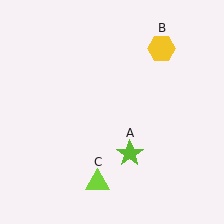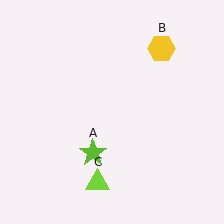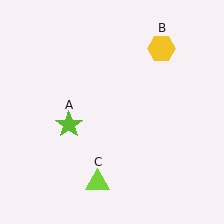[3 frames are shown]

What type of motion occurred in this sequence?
The lime star (object A) rotated clockwise around the center of the scene.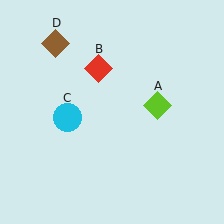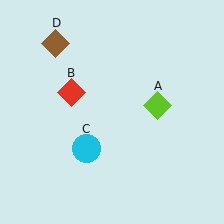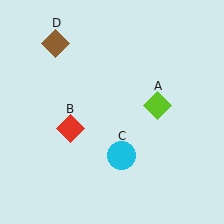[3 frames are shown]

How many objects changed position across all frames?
2 objects changed position: red diamond (object B), cyan circle (object C).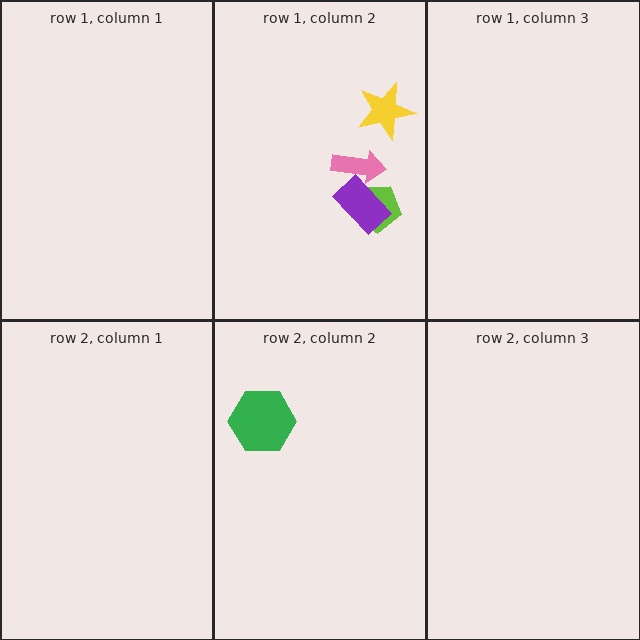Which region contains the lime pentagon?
The row 1, column 2 region.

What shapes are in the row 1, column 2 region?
The lime pentagon, the pink arrow, the yellow star, the purple rectangle.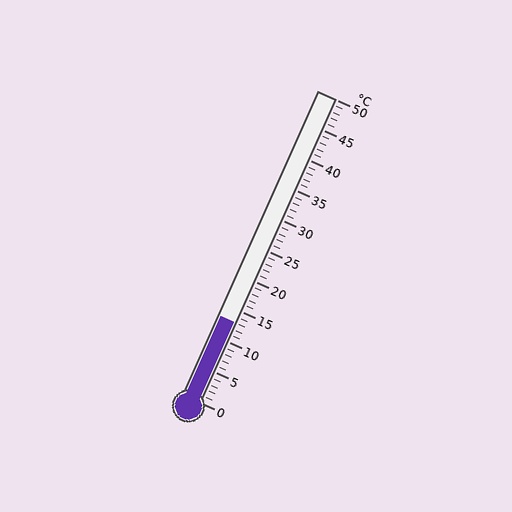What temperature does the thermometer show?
The thermometer shows approximately 13°C.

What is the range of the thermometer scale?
The thermometer scale ranges from 0°C to 50°C.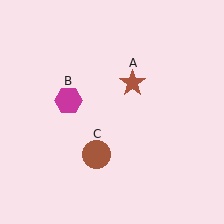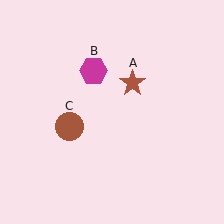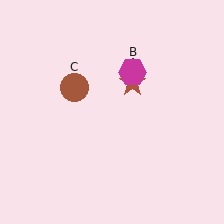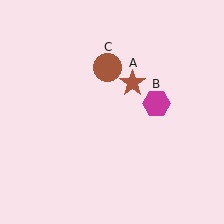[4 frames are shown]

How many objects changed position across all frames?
2 objects changed position: magenta hexagon (object B), brown circle (object C).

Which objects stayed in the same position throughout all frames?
Brown star (object A) remained stationary.